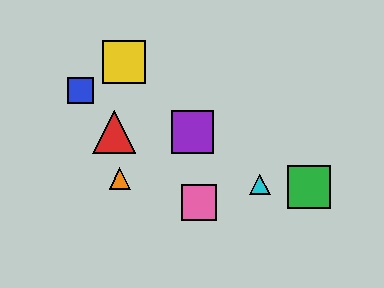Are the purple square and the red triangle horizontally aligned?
Yes, both are at y≈132.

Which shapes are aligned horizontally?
The red triangle, the purple square are aligned horizontally.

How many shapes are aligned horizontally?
2 shapes (the red triangle, the purple square) are aligned horizontally.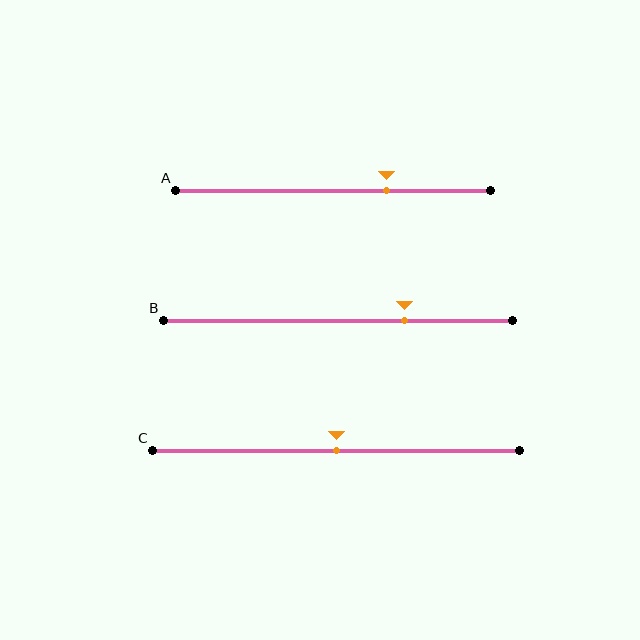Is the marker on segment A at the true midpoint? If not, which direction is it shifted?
No, the marker on segment A is shifted to the right by about 17% of the segment length.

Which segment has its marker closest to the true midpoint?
Segment C has its marker closest to the true midpoint.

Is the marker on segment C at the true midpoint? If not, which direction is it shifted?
Yes, the marker on segment C is at the true midpoint.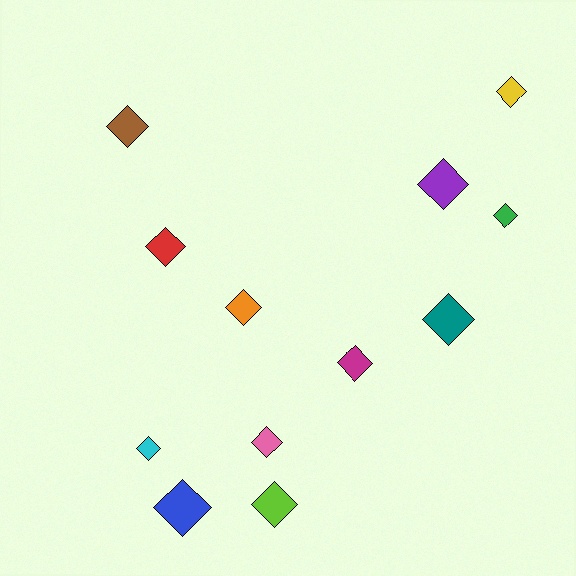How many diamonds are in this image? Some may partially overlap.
There are 12 diamonds.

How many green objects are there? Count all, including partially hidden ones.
There is 1 green object.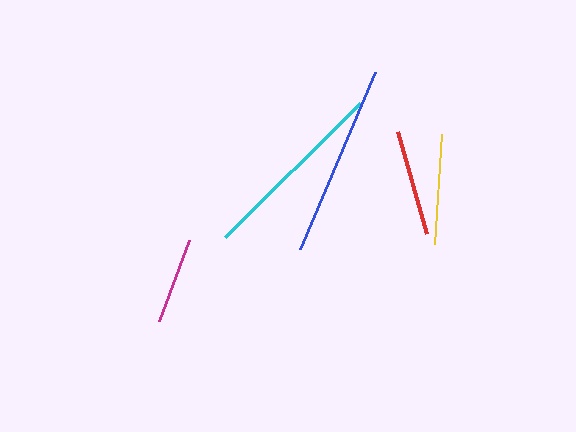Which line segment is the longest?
The blue line is the longest at approximately 192 pixels.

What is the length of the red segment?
The red segment is approximately 106 pixels long.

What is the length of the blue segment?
The blue segment is approximately 192 pixels long.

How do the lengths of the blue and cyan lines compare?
The blue and cyan lines are approximately the same length.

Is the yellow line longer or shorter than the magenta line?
The yellow line is longer than the magenta line.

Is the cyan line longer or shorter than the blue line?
The blue line is longer than the cyan line.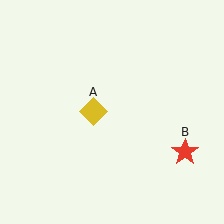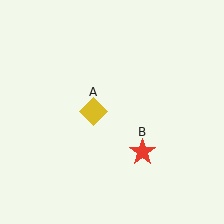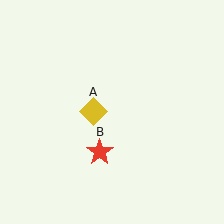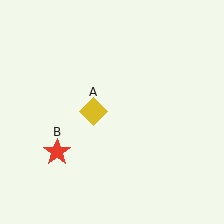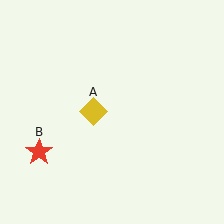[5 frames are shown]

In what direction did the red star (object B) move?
The red star (object B) moved left.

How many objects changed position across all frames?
1 object changed position: red star (object B).